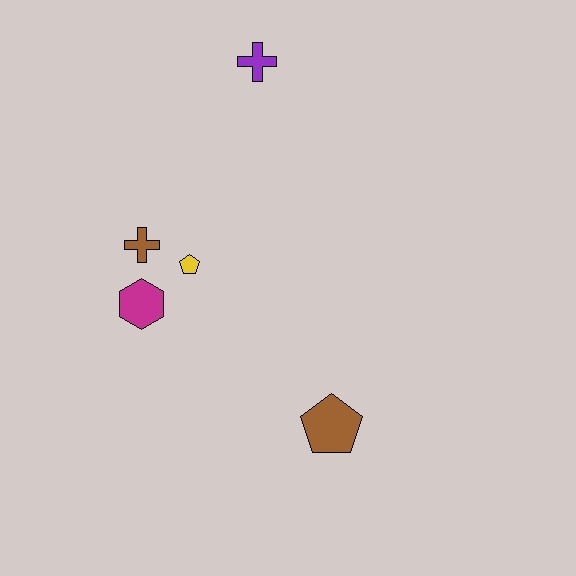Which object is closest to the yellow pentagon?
The brown cross is closest to the yellow pentagon.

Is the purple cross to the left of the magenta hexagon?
No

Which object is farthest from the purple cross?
The brown pentagon is farthest from the purple cross.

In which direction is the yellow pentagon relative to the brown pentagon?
The yellow pentagon is above the brown pentagon.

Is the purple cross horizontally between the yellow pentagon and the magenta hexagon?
No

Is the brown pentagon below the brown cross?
Yes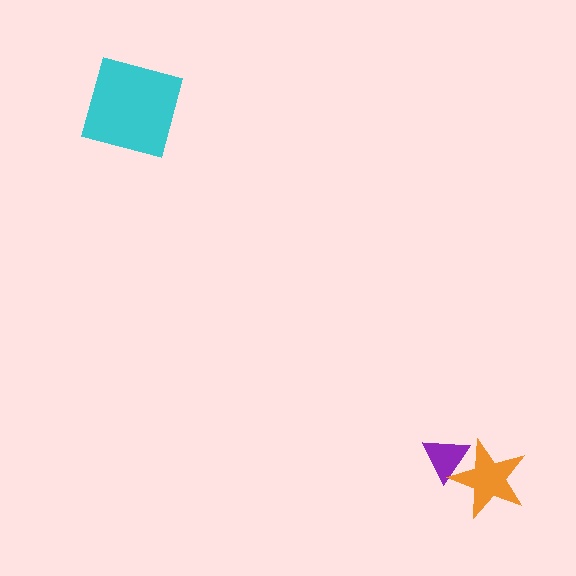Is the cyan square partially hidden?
No, no other shape covers it.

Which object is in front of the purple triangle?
The orange star is in front of the purple triangle.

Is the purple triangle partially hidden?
Yes, it is partially covered by another shape.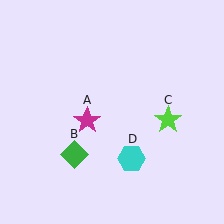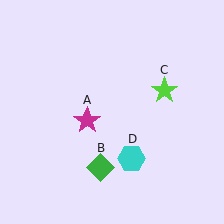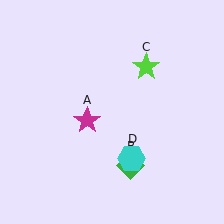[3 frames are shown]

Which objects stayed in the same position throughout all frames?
Magenta star (object A) and cyan hexagon (object D) remained stationary.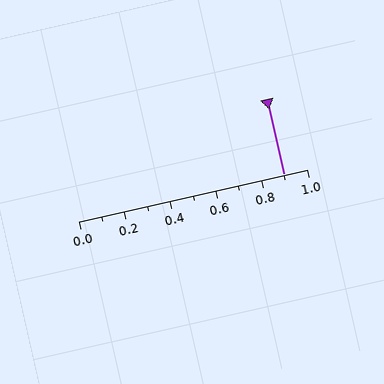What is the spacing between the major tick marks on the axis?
The major ticks are spaced 0.2 apart.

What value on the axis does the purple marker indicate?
The marker indicates approximately 0.9.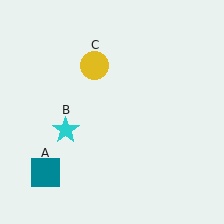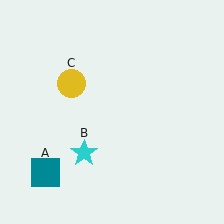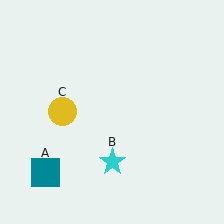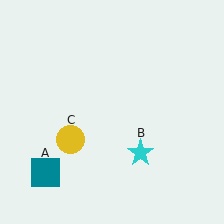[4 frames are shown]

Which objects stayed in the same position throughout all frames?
Teal square (object A) remained stationary.